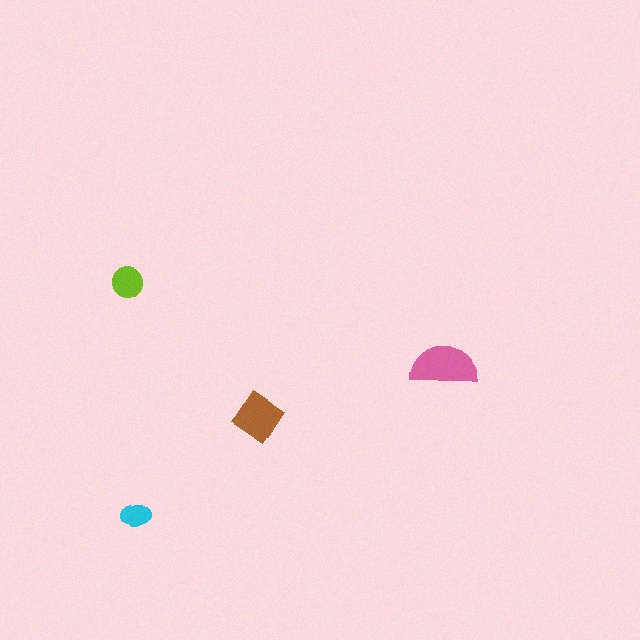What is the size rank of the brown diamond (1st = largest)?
2nd.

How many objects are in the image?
There are 4 objects in the image.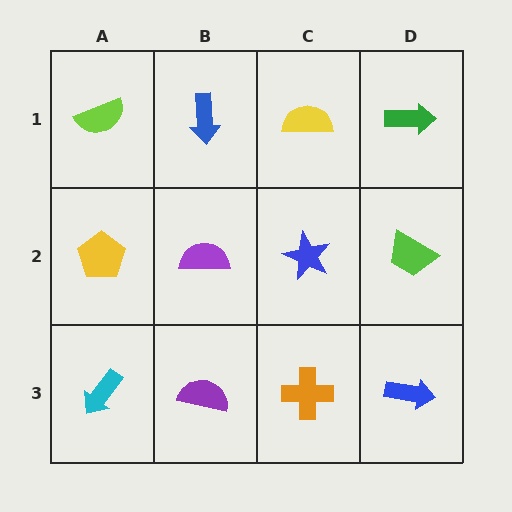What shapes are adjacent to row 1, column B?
A purple semicircle (row 2, column B), a lime semicircle (row 1, column A), a yellow semicircle (row 1, column C).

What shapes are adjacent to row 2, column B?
A blue arrow (row 1, column B), a purple semicircle (row 3, column B), a yellow pentagon (row 2, column A), a blue star (row 2, column C).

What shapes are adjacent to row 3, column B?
A purple semicircle (row 2, column B), a cyan arrow (row 3, column A), an orange cross (row 3, column C).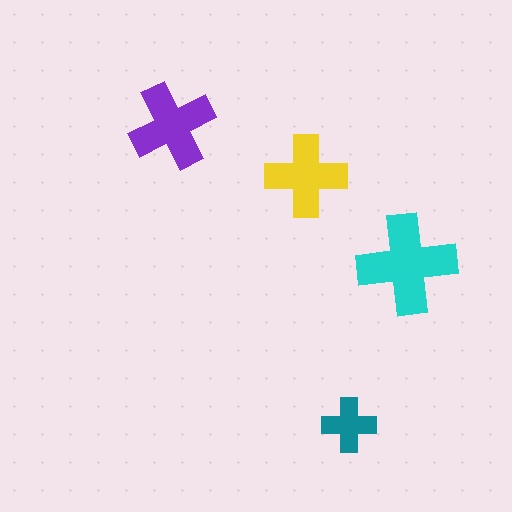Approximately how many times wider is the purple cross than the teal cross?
About 1.5 times wider.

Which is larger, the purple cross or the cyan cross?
The cyan one.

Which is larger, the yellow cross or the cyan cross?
The cyan one.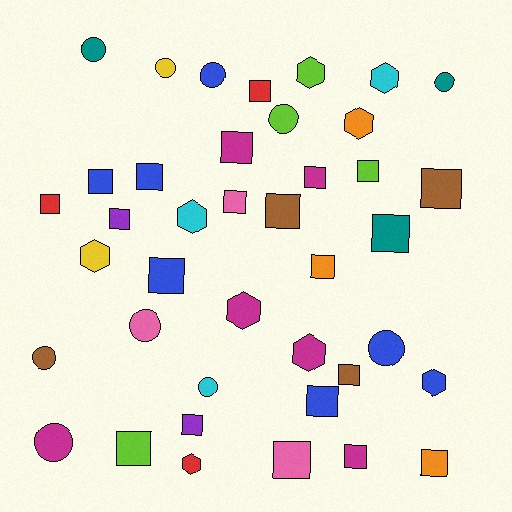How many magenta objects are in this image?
There are 6 magenta objects.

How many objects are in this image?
There are 40 objects.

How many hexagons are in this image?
There are 9 hexagons.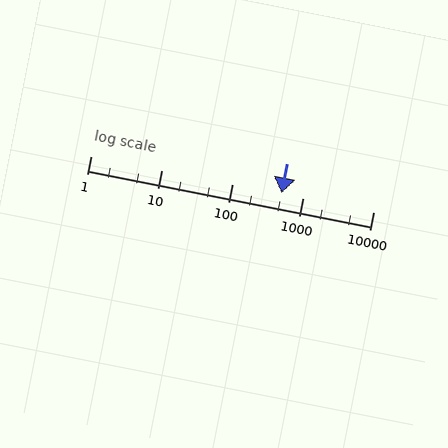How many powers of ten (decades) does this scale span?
The scale spans 4 decades, from 1 to 10000.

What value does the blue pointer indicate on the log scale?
The pointer indicates approximately 510.